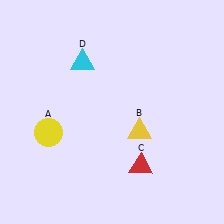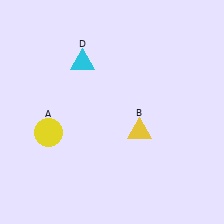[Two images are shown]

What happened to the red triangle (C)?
The red triangle (C) was removed in Image 2. It was in the bottom-right area of Image 1.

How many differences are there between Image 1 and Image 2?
There is 1 difference between the two images.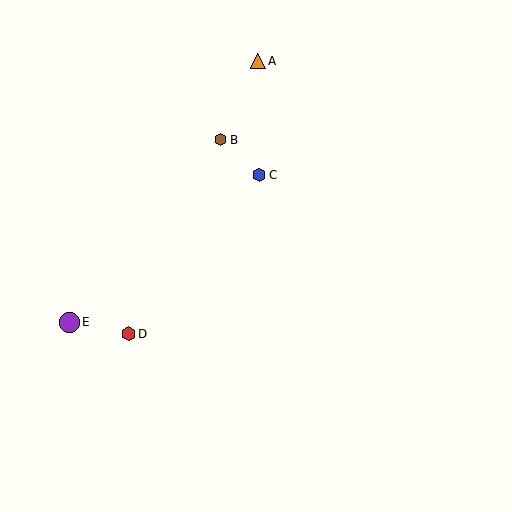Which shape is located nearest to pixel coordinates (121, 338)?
The red hexagon (labeled D) at (128, 334) is nearest to that location.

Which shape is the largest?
The purple circle (labeled E) is the largest.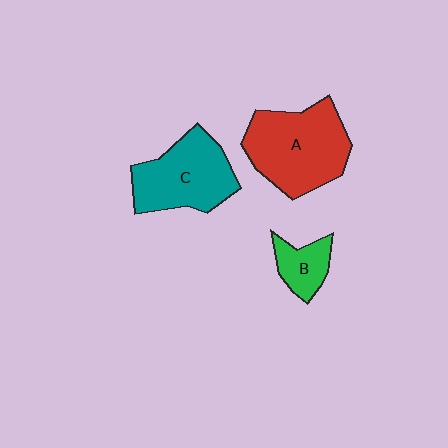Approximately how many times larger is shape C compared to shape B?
Approximately 2.4 times.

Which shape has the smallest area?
Shape B (green).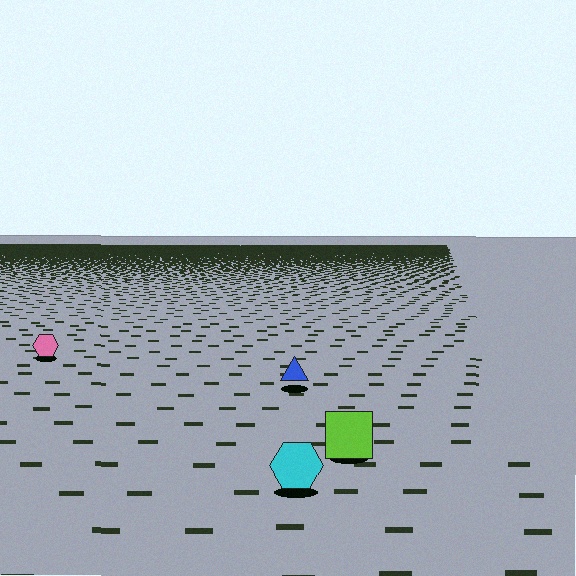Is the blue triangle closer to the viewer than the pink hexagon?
Yes. The blue triangle is closer — you can tell from the texture gradient: the ground texture is coarser near it.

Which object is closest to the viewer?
The cyan hexagon is closest. The texture marks near it are larger and more spread out.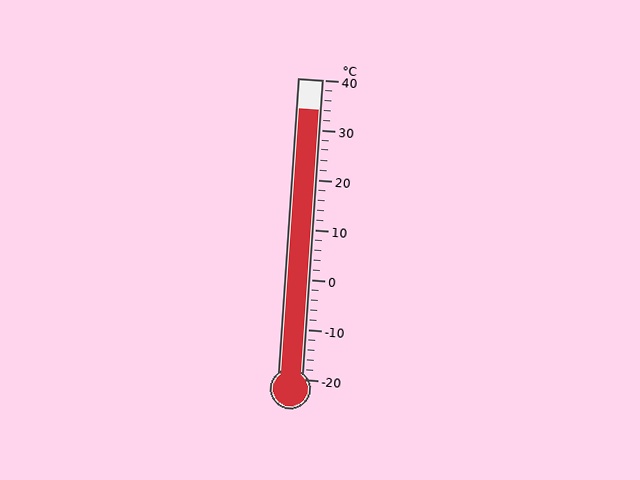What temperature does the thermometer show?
The thermometer shows approximately 34°C.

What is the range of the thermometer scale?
The thermometer scale ranges from -20°C to 40°C.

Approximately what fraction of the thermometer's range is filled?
The thermometer is filled to approximately 90% of its range.